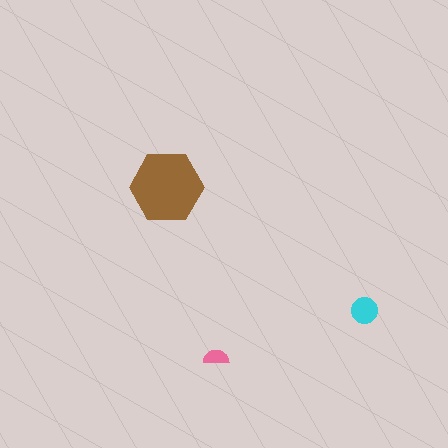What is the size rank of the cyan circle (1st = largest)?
2nd.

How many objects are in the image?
There are 3 objects in the image.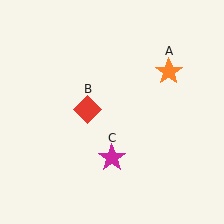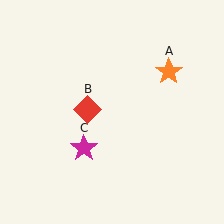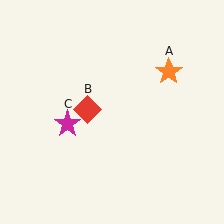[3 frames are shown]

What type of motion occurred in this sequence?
The magenta star (object C) rotated clockwise around the center of the scene.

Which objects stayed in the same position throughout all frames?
Orange star (object A) and red diamond (object B) remained stationary.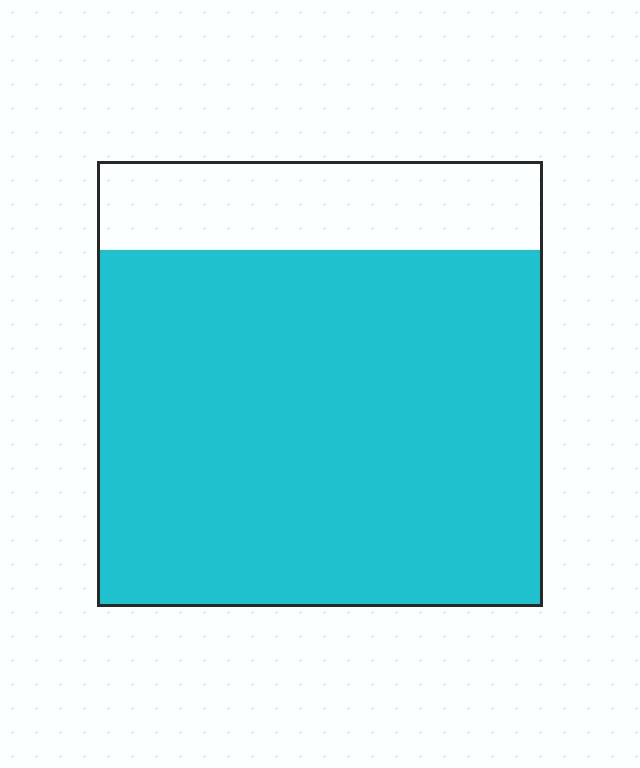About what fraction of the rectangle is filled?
About four fifths (4/5).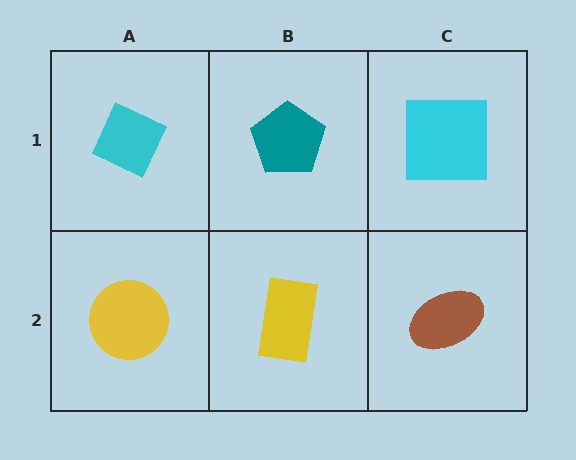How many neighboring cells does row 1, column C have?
2.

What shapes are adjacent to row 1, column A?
A yellow circle (row 2, column A), a teal pentagon (row 1, column B).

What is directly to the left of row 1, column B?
A cyan diamond.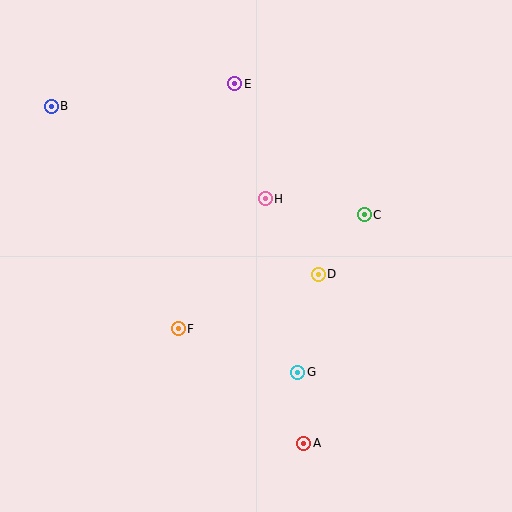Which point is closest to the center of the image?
Point H at (265, 199) is closest to the center.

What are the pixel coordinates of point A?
Point A is at (304, 443).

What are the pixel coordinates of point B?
Point B is at (51, 106).